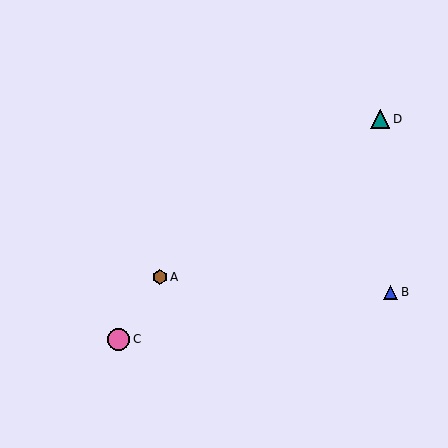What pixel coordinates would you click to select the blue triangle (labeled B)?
Click at (390, 292) to select the blue triangle B.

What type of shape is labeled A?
Shape A is a brown hexagon.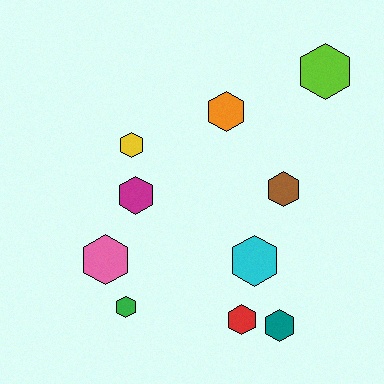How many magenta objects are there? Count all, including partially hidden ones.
There is 1 magenta object.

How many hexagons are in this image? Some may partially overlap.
There are 10 hexagons.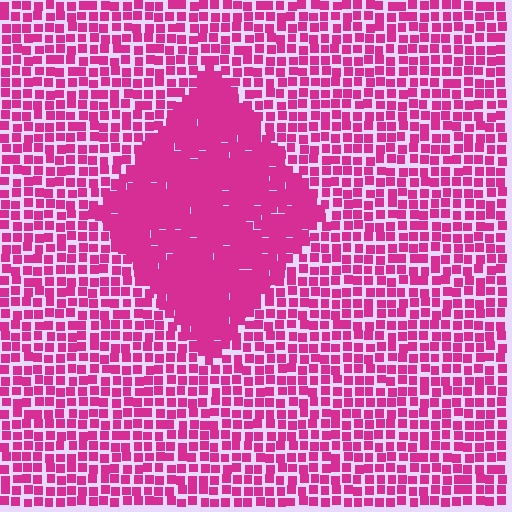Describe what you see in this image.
The image contains small magenta elements arranged at two different densities. A diamond-shaped region is visible where the elements are more densely packed than the surrounding area.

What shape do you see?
I see a diamond.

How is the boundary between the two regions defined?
The boundary is defined by a change in element density (approximately 1.9x ratio). All elements are the same color, size, and shape.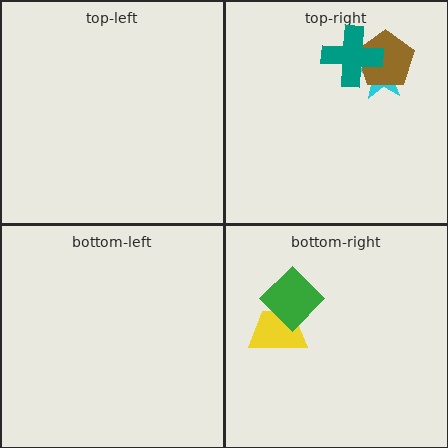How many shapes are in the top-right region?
3.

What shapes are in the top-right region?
The cyan star, the brown pentagon, the teal cross.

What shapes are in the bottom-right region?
The yellow trapezoid, the green diamond.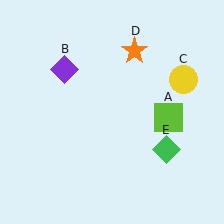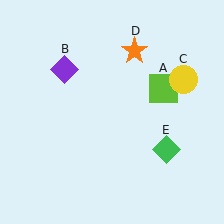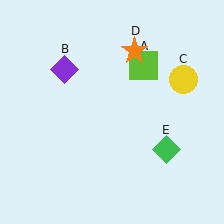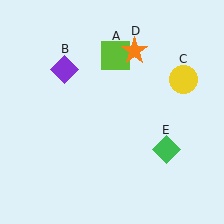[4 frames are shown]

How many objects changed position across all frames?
1 object changed position: lime square (object A).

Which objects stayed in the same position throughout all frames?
Purple diamond (object B) and yellow circle (object C) and orange star (object D) and green diamond (object E) remained stationary.